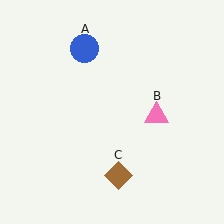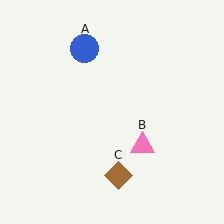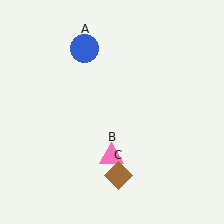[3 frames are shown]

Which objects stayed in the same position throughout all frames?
Blue circle (object A) and brown diamond (object C) remained stationary.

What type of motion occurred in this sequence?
The pink triangle (object B) rotated clockwise around the center of the scene.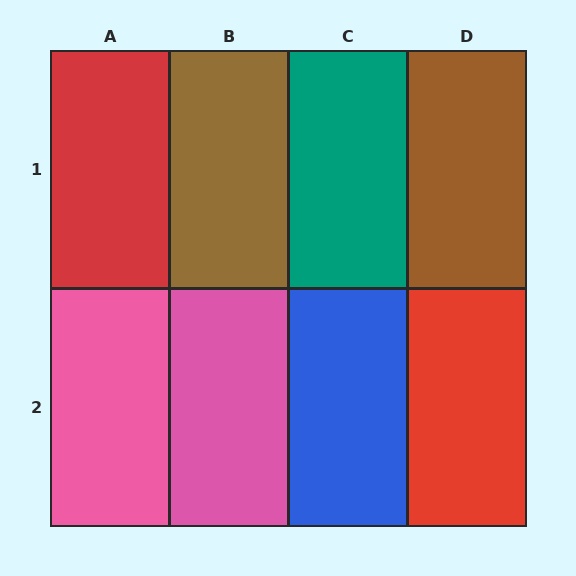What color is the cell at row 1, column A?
Red.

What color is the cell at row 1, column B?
Brown.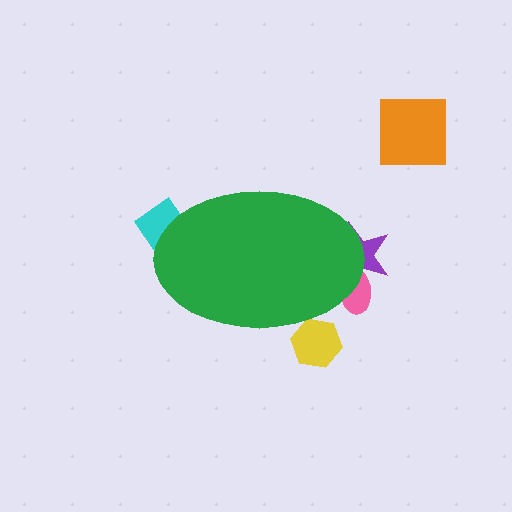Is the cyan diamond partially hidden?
Yes, the cyan diamond is partially hidden behind the green ellipse.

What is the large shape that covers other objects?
A green ellipse.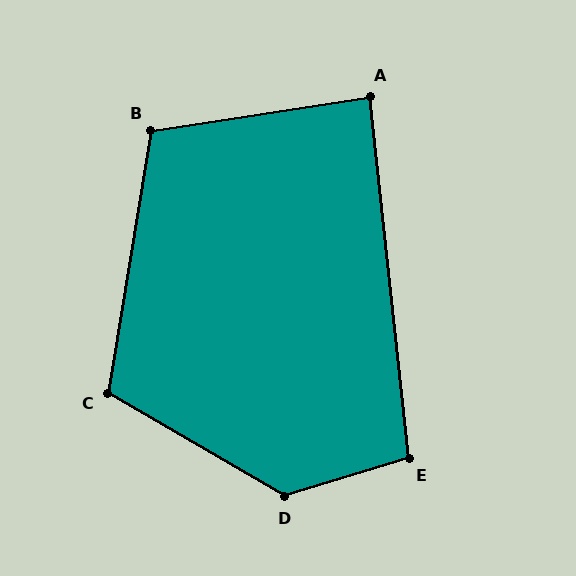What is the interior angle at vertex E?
Approximately 101 degrees (obtuse).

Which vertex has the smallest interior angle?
A, at approximately 87 degrees.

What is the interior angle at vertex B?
Approximately 108 degrees (obtuse).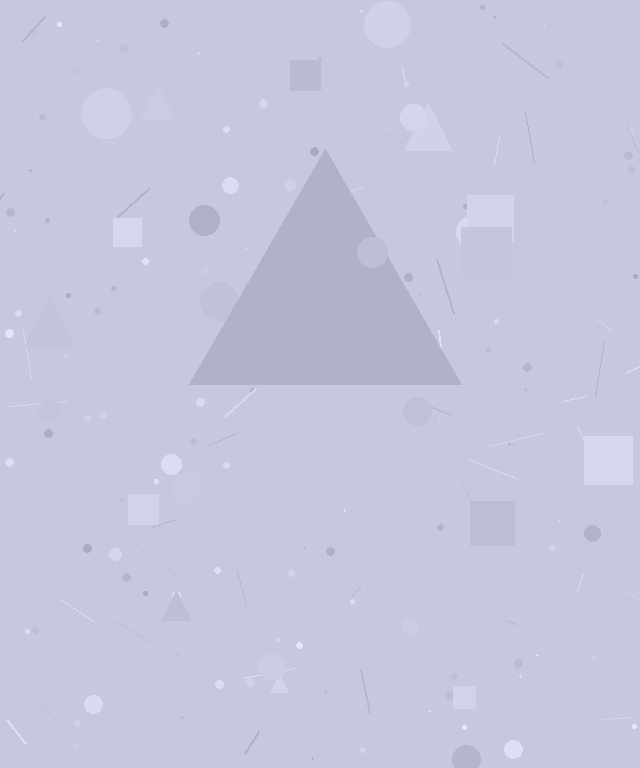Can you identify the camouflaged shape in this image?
The camouflaged shape is a triangle.